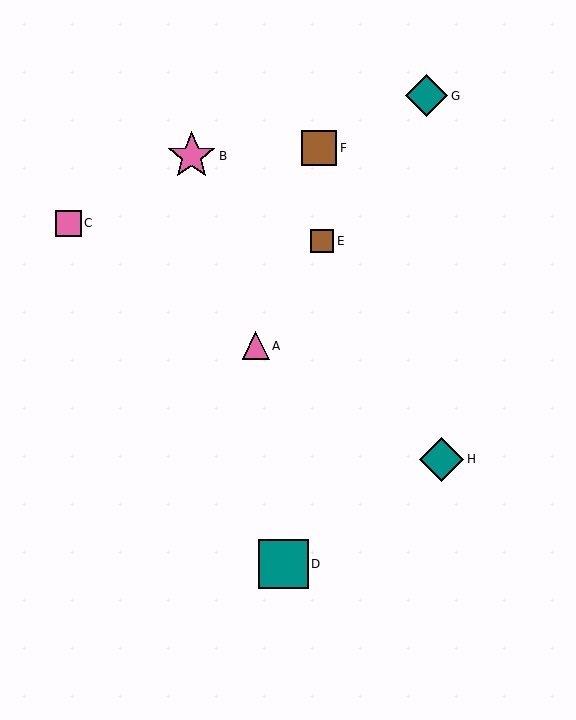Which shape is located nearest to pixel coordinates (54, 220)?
The pink square (labeled C) at (68, 223) is nearest to that location.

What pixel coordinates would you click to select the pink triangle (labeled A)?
Click at (256, 346) to select the pink triangle A.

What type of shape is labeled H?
Shape H is a teal diamond.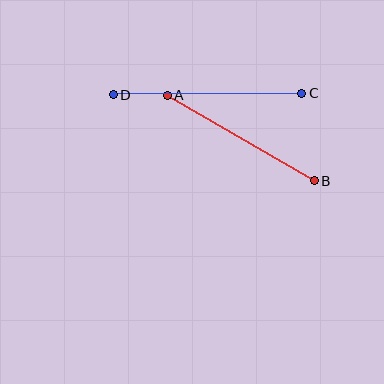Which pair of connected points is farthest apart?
Points C and D are farthest apart.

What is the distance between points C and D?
The distance is approximately 188 pixels.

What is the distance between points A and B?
The distance is approximately 170 pixels.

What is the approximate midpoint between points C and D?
The midpoint is at approximately (208, 94) pixels.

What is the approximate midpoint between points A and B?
The midpoint is at approximately (241, 138) pixels.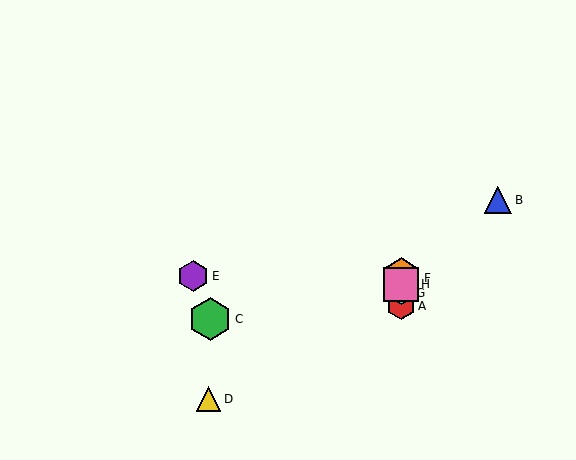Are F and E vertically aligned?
No, F is at x≈401 and E is at x≈193.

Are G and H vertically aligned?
Yes, both are at x≈401.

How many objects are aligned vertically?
4 objects (A, F, G, H) are aligned vertically.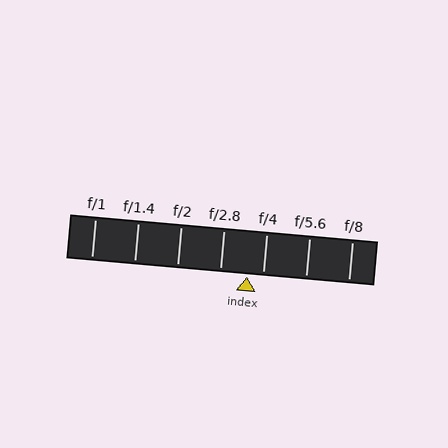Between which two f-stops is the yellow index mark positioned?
The index mark is between f/2.8 and f/4.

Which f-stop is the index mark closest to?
The index mark is closest to f/4.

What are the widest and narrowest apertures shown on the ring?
The widest aperture shown is f/1 and the narrowest is f/8.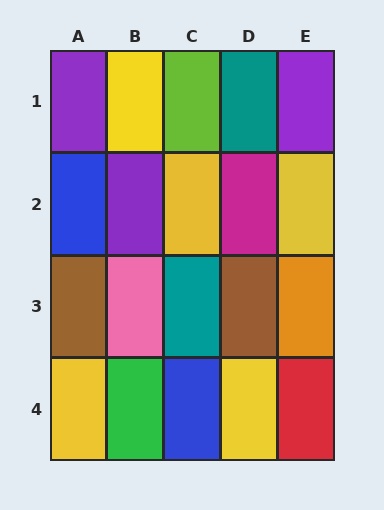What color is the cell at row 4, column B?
Green.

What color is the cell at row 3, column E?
Orange.